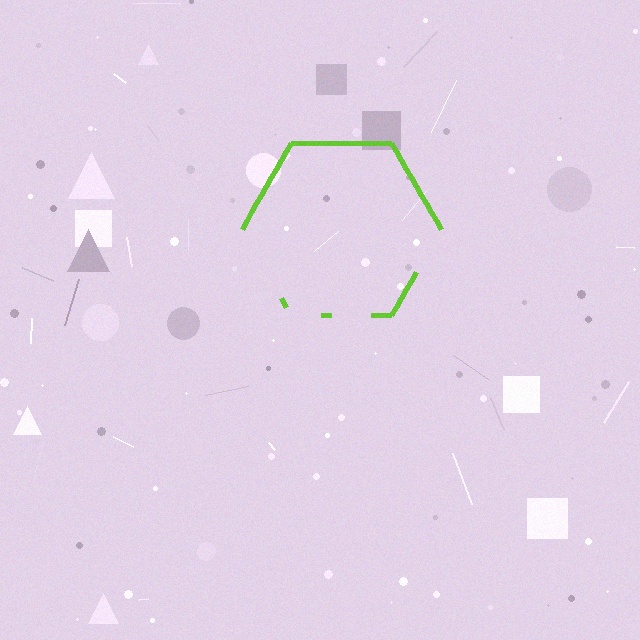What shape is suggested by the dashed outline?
The dashed outline suggests a hexagon.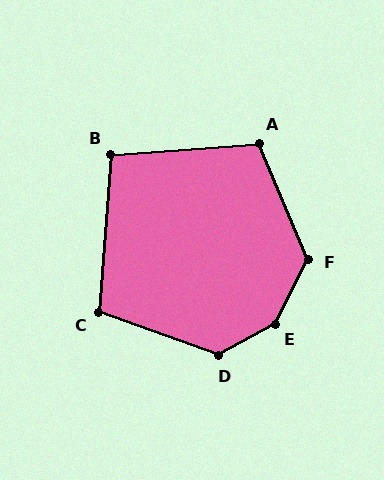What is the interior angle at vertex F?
Approximately 130 degrees (obtuse).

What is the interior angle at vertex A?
Approximately 108 degrees (obtuse).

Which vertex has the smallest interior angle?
B, at approximately 99 degrees.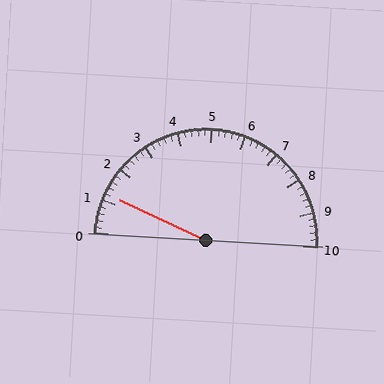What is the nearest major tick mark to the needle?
The nearest major tick mark is 1.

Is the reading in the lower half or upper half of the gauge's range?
The reading is in the lower half of the range (0 to 10).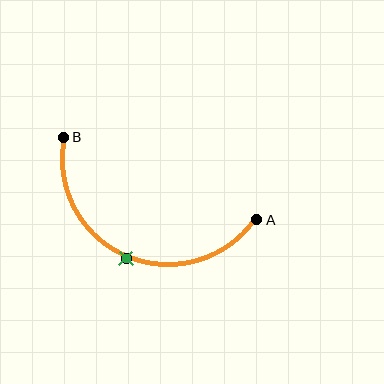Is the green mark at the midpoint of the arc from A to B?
Yes. The green mark lies on the arc at equal arc-length from both A and B — it is the arc midpoint.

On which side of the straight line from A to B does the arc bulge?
The arc bulges below the straight line connecting A and B.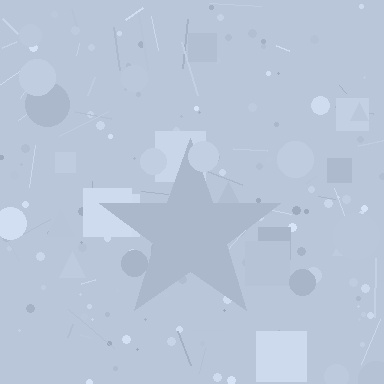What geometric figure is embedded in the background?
A star is embedded in the background.